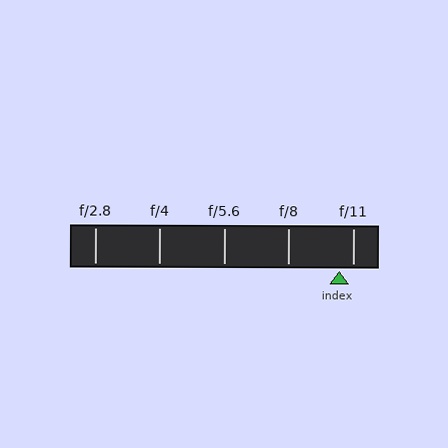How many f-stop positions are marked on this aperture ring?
There are 5 f-stop positions marked.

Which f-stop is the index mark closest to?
The index mark is closest to f/11.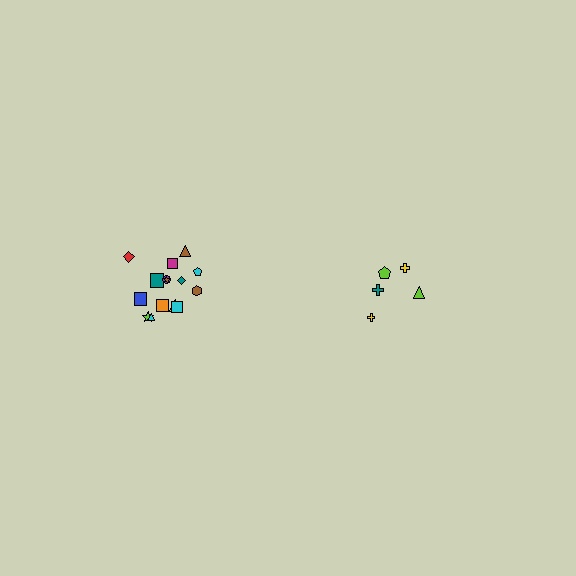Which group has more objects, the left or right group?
The left group.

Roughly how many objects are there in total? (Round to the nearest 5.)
Roughly 20 objects in total.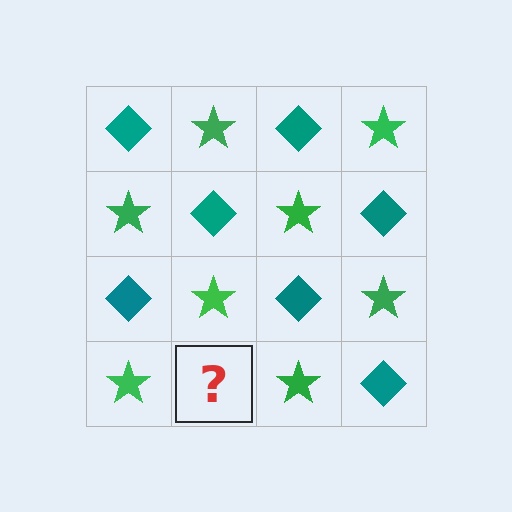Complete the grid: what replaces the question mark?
The question mark should be replaced with a teal diamond.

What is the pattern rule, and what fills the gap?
The rule is that it alternates teal diamond and green star in a checkerboard pattern. The gap should be filled with a teal diamond.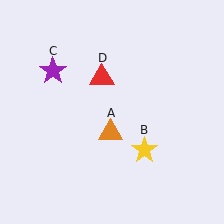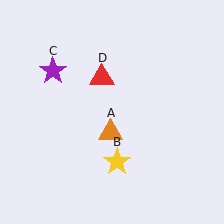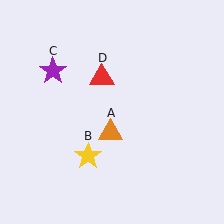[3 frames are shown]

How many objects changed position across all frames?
1 object changed position: yellow star (object B).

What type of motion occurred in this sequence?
The yellow star (object B) rotated clockwise around the center of the scene.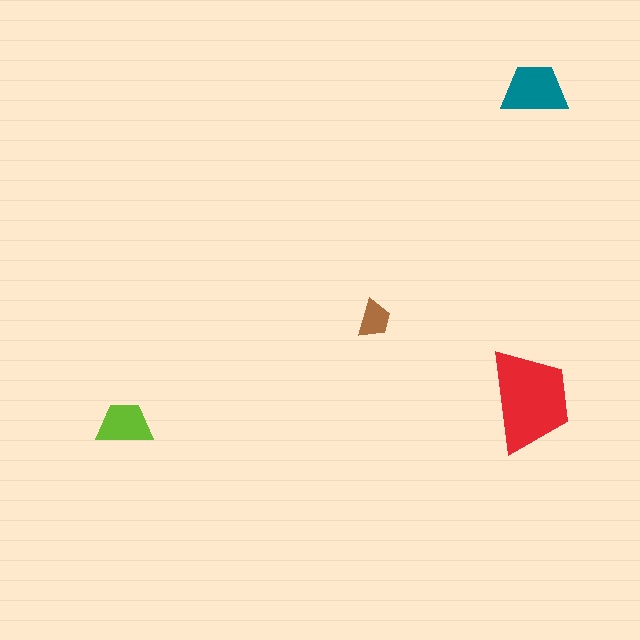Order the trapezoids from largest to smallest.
the red one, the teal one, the lime one, the brown one.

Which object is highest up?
The teal trapezoid is topmost.